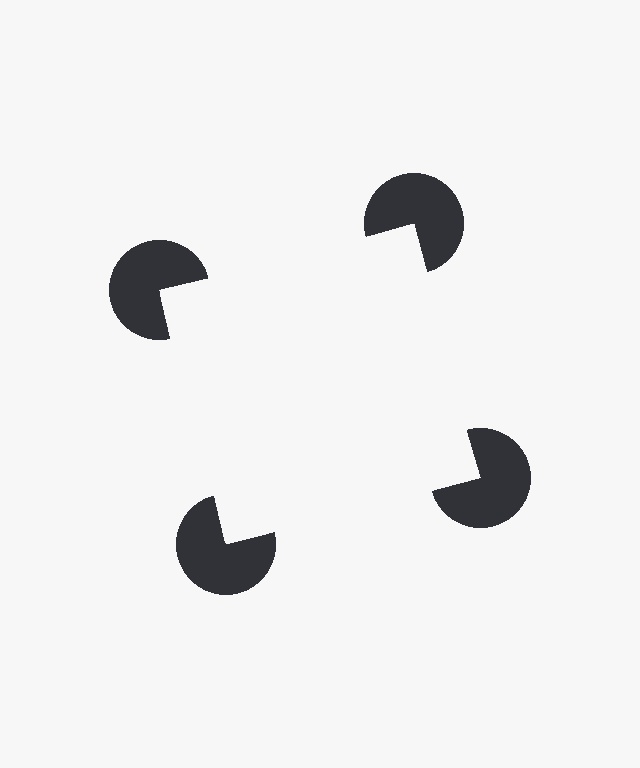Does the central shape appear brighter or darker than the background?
It typically appears slightly brighter than the background, even though no actual brightness change is drawn.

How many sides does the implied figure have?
4 sides.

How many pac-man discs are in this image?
There are 4 — one at each vertex of the illusory square.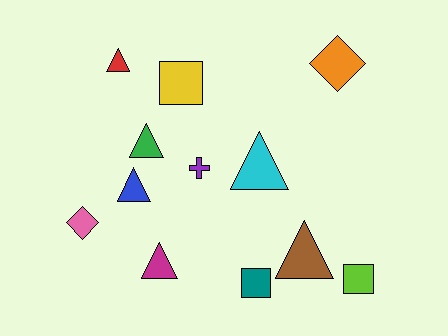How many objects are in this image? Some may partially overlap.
There are 12 objects.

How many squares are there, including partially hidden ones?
There are 3 squares.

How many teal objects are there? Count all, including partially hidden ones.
There is 1 teal object.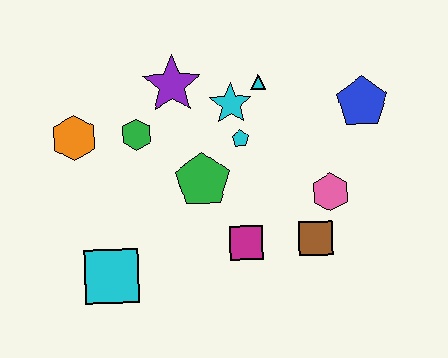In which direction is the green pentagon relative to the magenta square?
The green pentagon is above the magenta square.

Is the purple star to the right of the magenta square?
No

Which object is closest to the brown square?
The pink hexagon is closest to the brown square.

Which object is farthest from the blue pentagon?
The cyan square is farthest from the blue pentagon.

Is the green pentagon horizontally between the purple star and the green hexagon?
No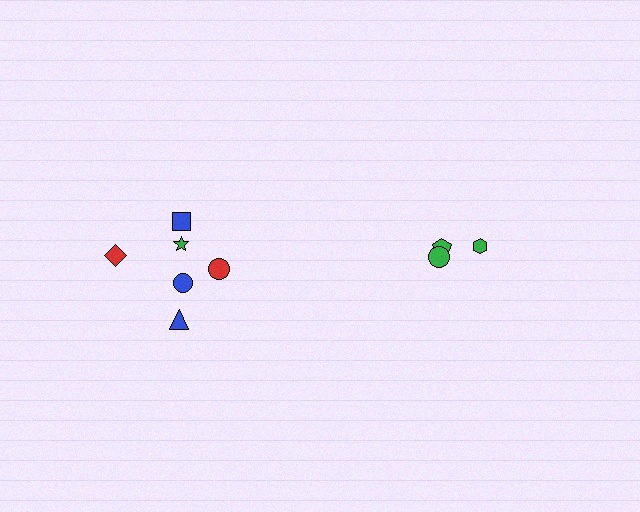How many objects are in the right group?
There are 3 objects.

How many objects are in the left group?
There are 6 objects.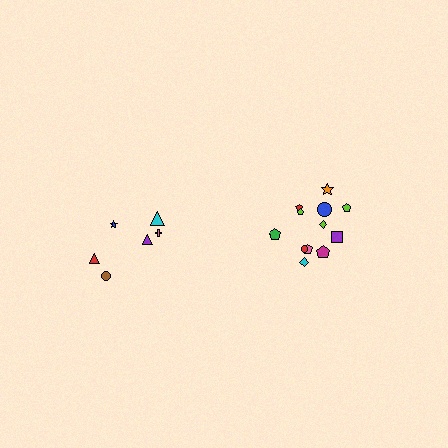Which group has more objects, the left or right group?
The right group.